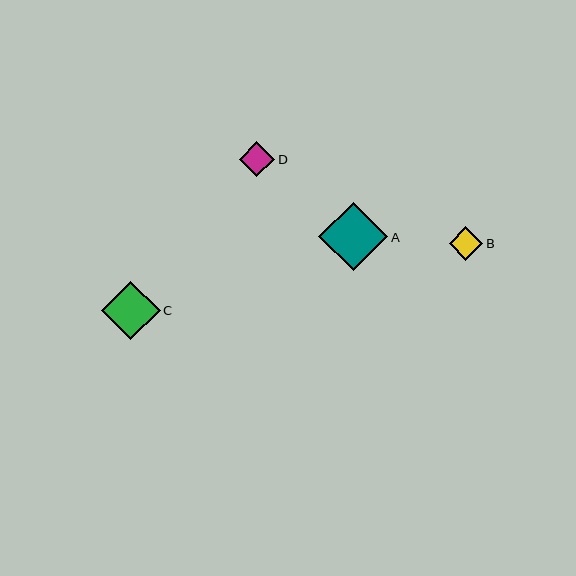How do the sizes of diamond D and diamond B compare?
Diamond D and diamond B are approximately the same size.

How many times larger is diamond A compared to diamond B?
Diamond A is approximately 2.0 times the size of diamond B.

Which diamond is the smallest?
Diamond B is the smallest with a size of approximately 34 pixels.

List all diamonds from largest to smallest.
From largest to smallest: A, C, D, B.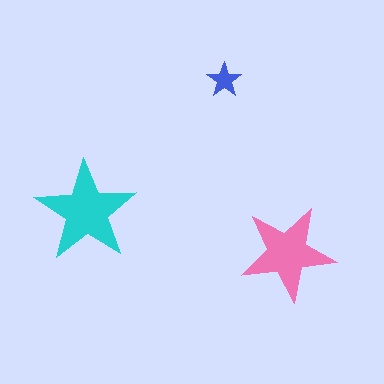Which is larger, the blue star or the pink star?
The pink one.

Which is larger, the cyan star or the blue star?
The cyan one.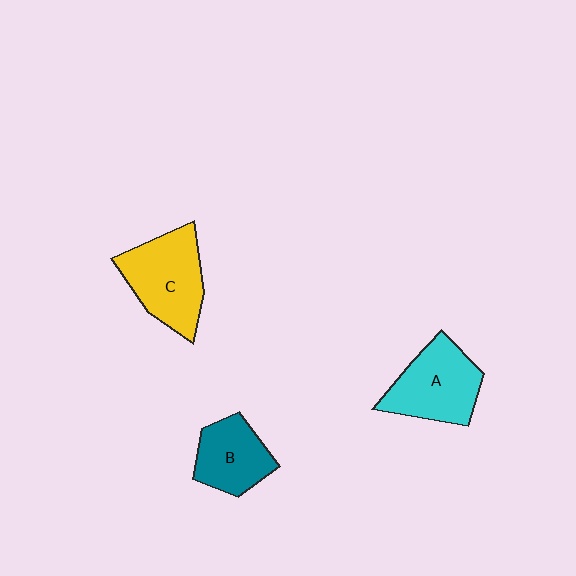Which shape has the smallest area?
Shape B (teal).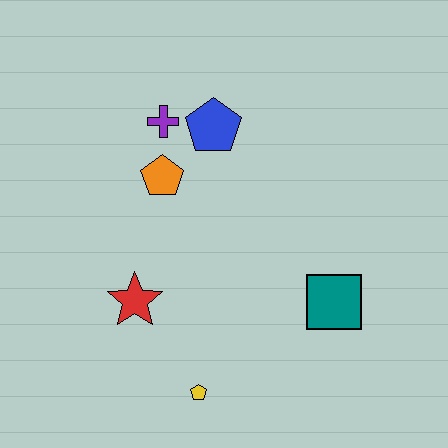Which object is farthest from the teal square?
The purple cross is farthest from the teal square.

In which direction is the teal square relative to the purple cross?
The teal square is below the purple cross.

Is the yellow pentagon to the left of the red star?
No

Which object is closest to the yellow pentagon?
The red star is closest to the yellow pentagon.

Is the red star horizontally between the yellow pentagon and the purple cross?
No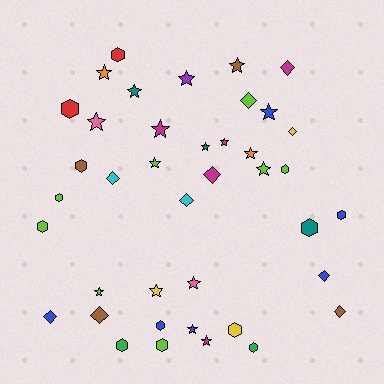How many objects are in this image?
There are 40 objects.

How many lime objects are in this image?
There are 8 lime objects.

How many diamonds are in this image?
There are 10 diamonds.